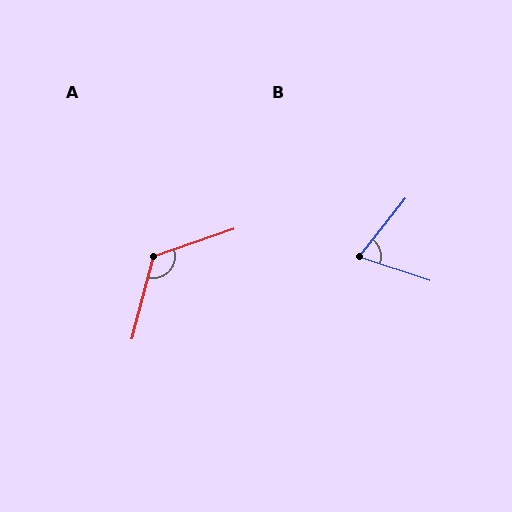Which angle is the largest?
A, at approximately 123 degrees.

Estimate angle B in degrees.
Approximately 70 degrees.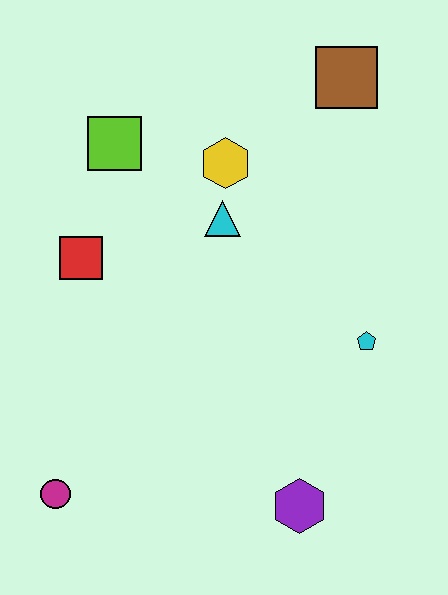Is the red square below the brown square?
Yes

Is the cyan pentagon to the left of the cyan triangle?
No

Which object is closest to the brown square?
The yellow hexagon is closest to the brown square.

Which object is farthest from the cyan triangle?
The magenta circle is farthest from the cyan triangle.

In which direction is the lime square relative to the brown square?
The lime square is to the left of the brown square.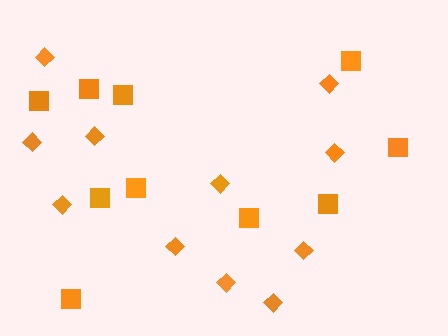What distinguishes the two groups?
There are 2 groups: one group of diamonds (11) and one group of squares (10).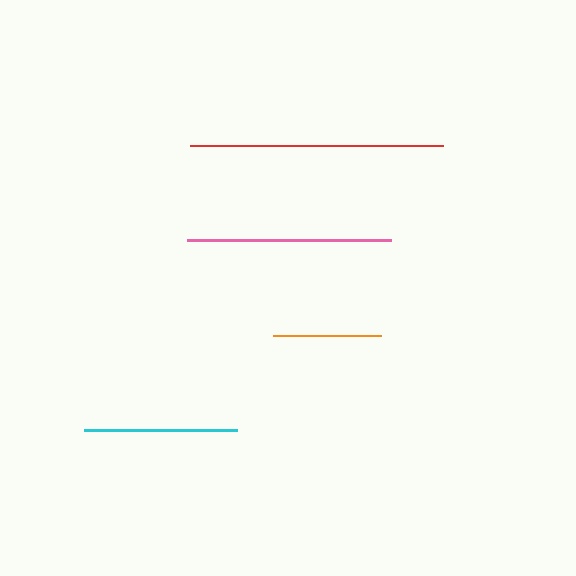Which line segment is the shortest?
The orange line is the shortest at approximately 108 pixels.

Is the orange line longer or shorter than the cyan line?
The cyan line is longer than the orange line.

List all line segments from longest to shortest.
From longest to shortest: red, pink, cyan, orange.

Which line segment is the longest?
The red line is the longest at approximately 253 pixels.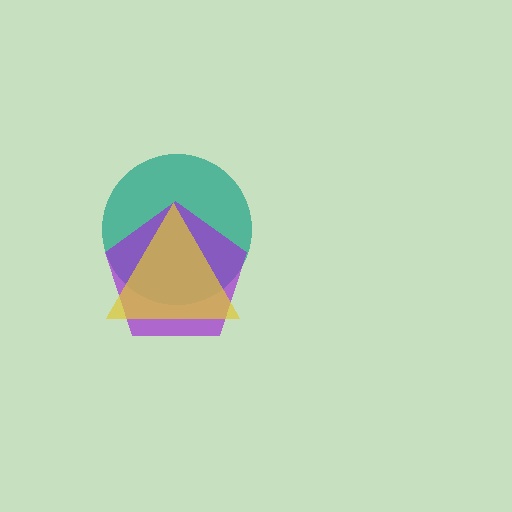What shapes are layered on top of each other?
The layered shapes are: a teal circle, a purple pentagon, a yellow triangle.